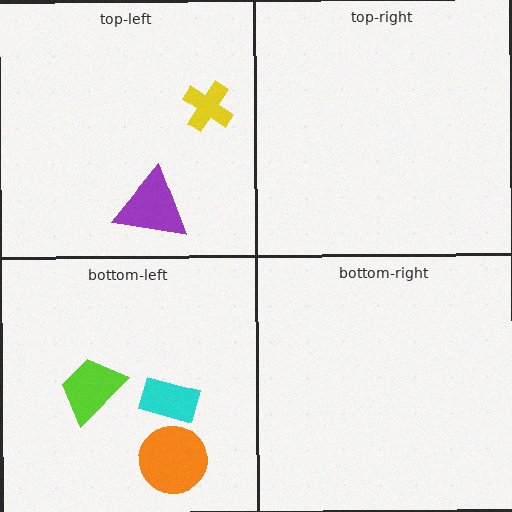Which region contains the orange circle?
The bottom-left region.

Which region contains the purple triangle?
The top-left region.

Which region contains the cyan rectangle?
The bottom-left region.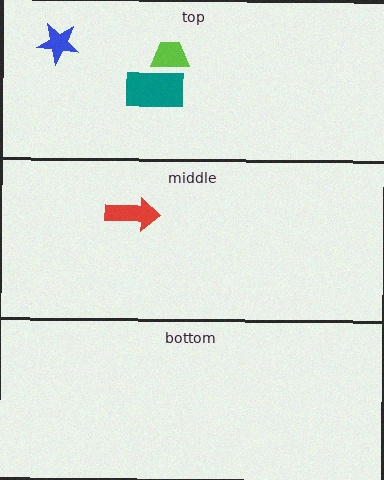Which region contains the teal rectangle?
The top region.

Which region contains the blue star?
The top region.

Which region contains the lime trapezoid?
The top region.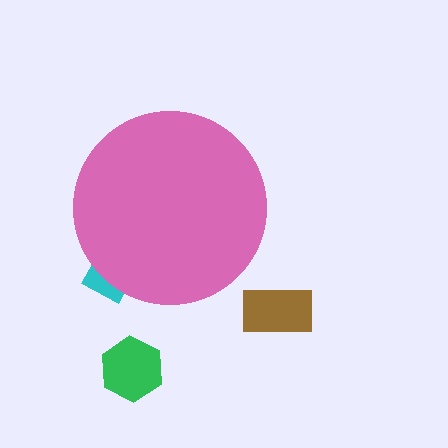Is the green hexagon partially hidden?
No, the green hexagon is fully visible.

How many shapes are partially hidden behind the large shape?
1 shape is partially hidden.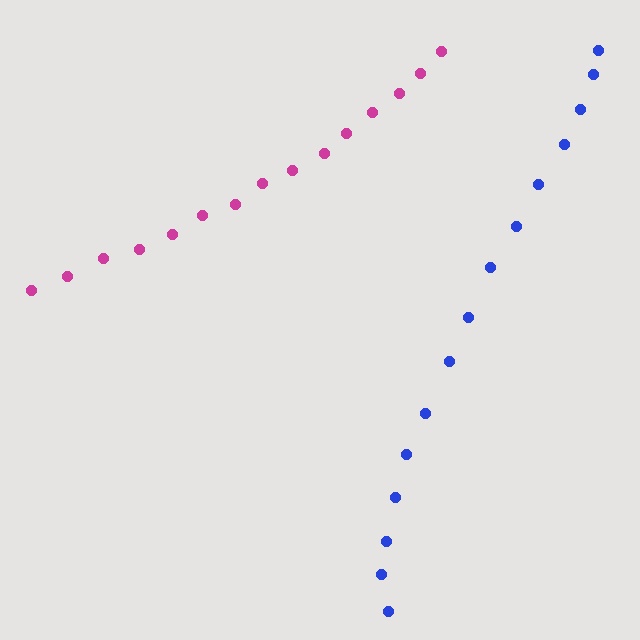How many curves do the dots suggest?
There are 2 distinct paths.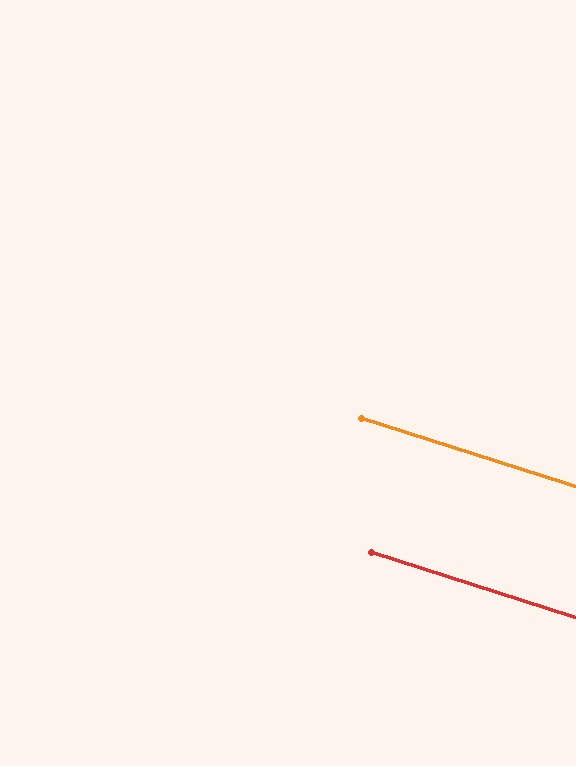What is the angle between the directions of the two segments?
Approximately 0 degrees.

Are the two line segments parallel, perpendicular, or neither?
Parallel — their directions differ by only 0.2°.